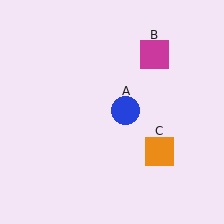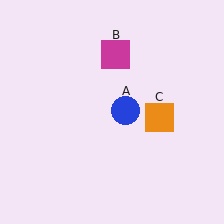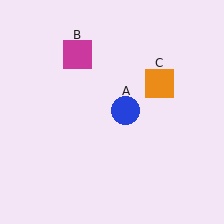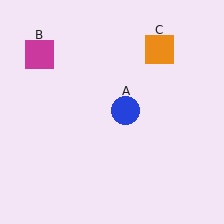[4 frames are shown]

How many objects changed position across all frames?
2 objects changed position: magenta square (object B), orange square (object C).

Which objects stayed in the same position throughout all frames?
Blue circle (object A) remained stationary.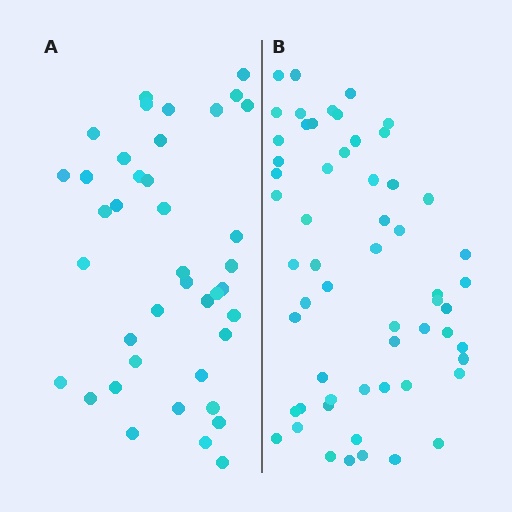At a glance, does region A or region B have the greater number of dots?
Region B (the right region) has more dots.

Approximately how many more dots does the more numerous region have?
Region B has approximately 20 more dots than region A.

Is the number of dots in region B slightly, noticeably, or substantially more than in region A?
Region B has substantially more. The ratio is roughly 1.4 to 1.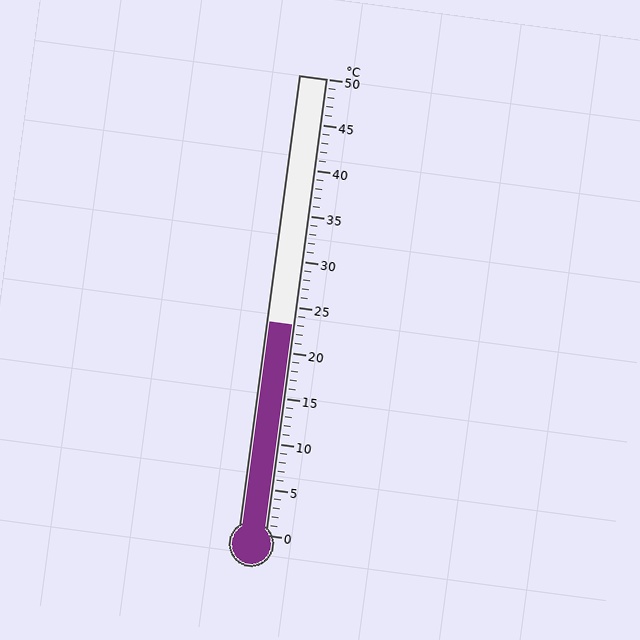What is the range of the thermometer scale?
The thermometer scale ranges from 0°C to 50°C.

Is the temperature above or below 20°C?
The temperature is above 20°C.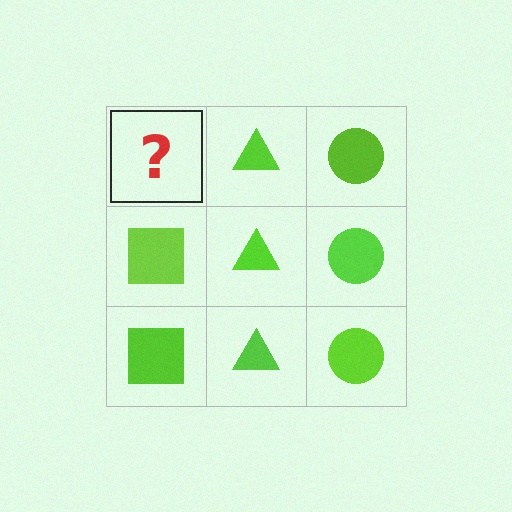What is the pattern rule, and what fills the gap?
The rule is that each column has a consistent shape. The gap should be filled with a lime square.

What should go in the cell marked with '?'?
The missing cell should contain a lime square.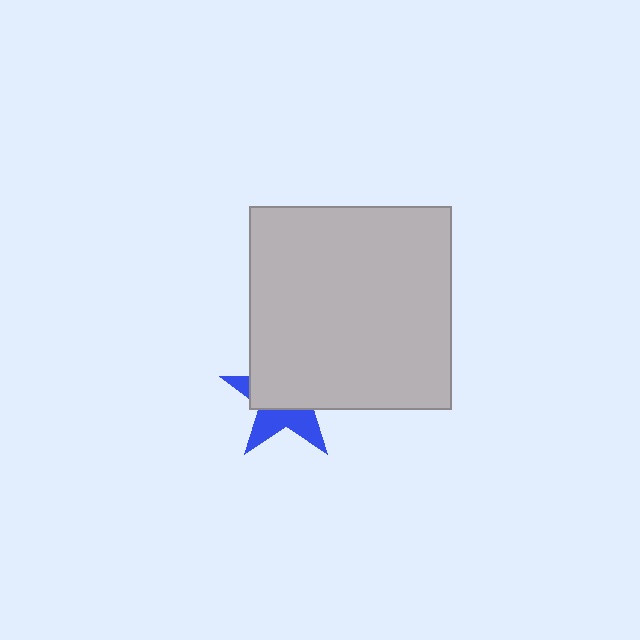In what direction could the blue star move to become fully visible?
The blue star could move down. That would shift it out from behind the light gray square entirely.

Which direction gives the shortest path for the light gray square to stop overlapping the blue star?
Moving up gives the shortest separation.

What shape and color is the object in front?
The object in front is a light gray square.